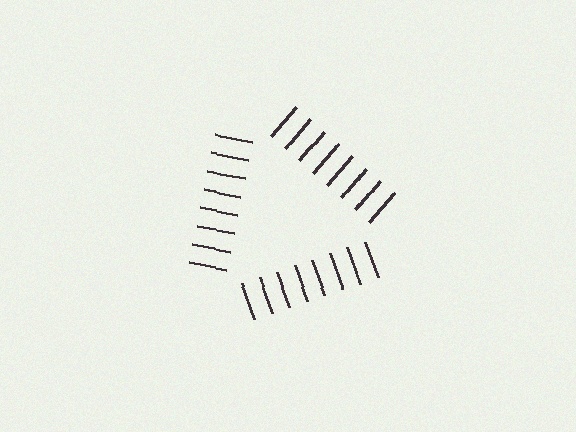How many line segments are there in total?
24 — 8 along each of the 3 edges.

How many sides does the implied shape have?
3 sides — the line-ends trace a triangle.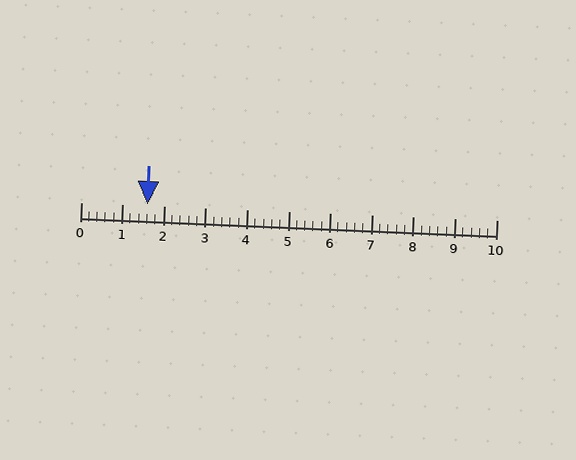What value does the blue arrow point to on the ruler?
The blue arrow points to approximately 1.6.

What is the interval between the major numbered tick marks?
The major tick marks are spaced 1 units apart.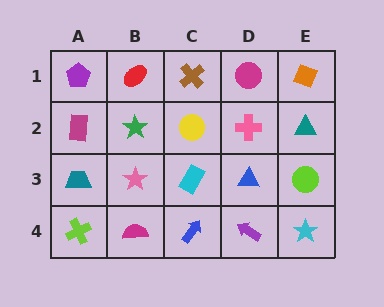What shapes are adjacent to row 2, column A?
A purple pentagon (row 1, column A), a teal trapezoid (row 3, column A), a green star (row 2, column B).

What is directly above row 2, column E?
An orange diamond.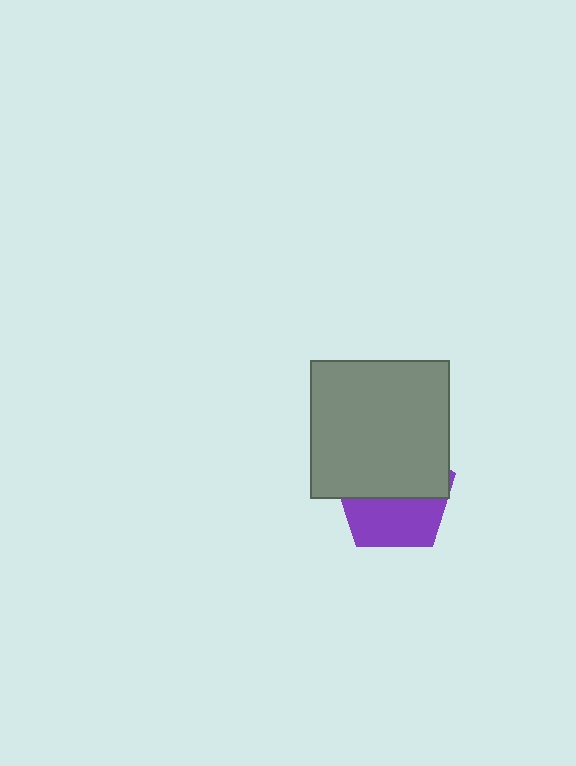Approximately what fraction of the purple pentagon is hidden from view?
Roughly 56% of the purple pentagon is hidden behind the gray rectangle.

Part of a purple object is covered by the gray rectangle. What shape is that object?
It is a pentagon.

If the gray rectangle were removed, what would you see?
You would see the complete purple pentagon.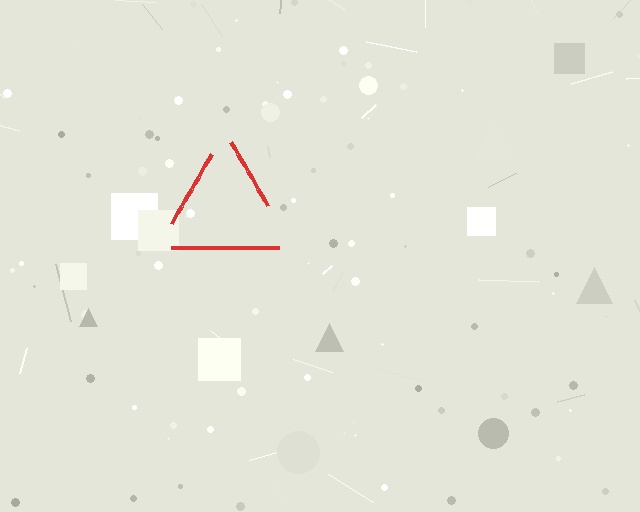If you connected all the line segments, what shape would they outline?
They would outline a triangle.